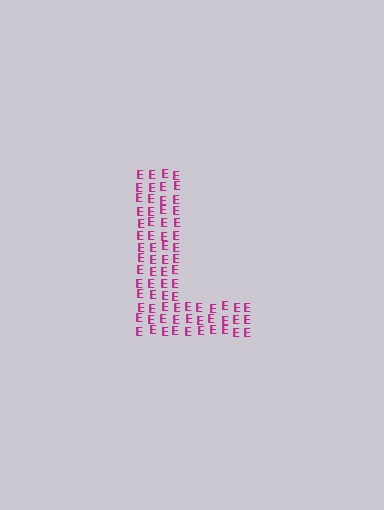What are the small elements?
The small elements are letter E's.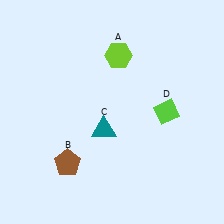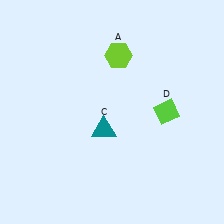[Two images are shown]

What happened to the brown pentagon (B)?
The brown pentagon (B) was removed in Image 2. It was in the bottom-left area of Image 1.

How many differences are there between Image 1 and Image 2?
There is 1 difference between the two images.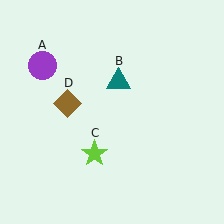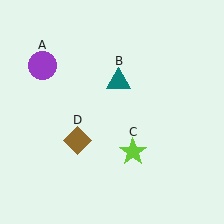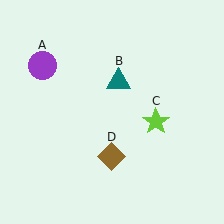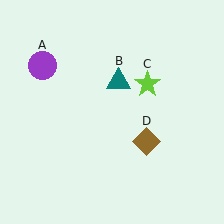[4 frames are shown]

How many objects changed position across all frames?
2 objects changed position: lime star (object C), brown diamond (object D).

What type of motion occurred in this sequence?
The lime star (object C), brown diamond (object D) rotated counterclockwise around the center of the scene.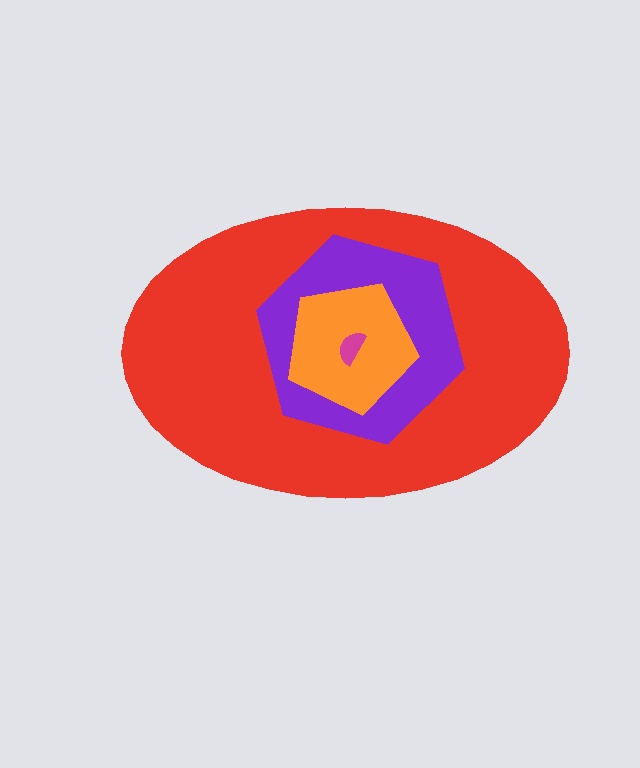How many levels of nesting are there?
4.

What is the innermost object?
The magenta semicircle.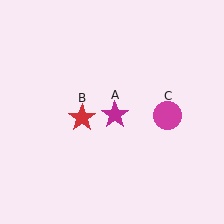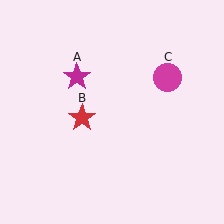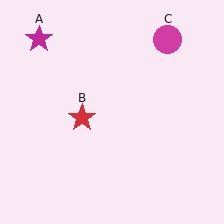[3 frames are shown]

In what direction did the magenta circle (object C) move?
The magenta circle (object C) moved up.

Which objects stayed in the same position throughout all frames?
Red star (object B) remained stationary.